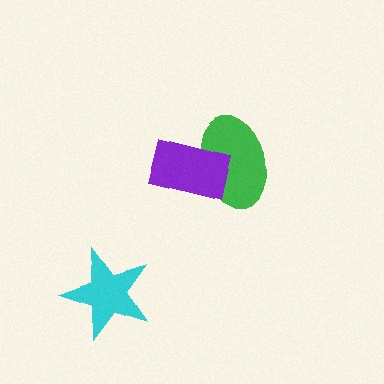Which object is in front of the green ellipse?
The purple rectangle is in front of the green ellipse.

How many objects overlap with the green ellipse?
1 object overlaps with the green ellipse.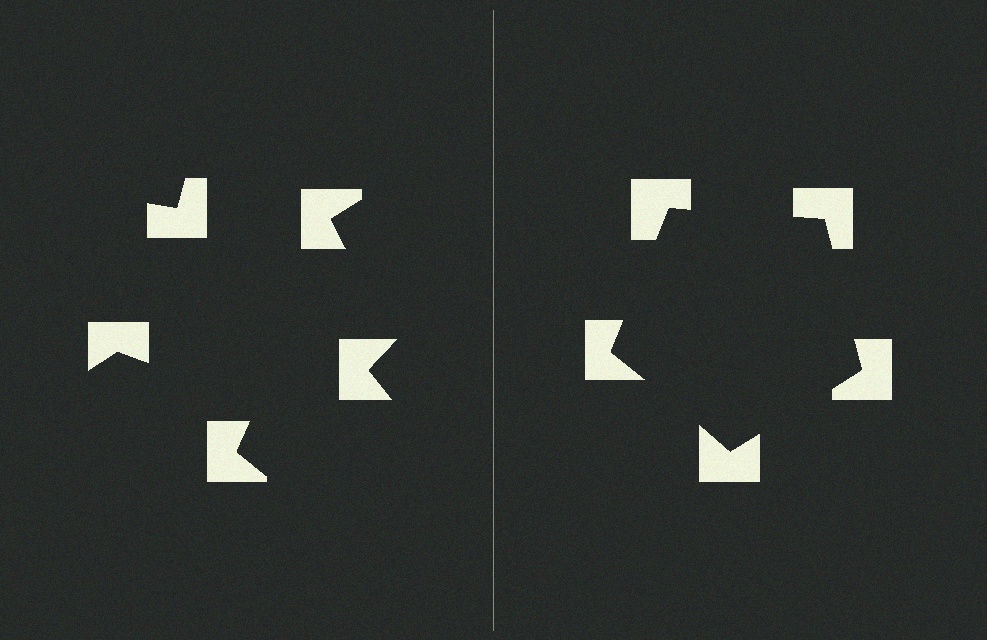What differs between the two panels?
The notched squares are positioned identically on both sides; only the wedge orientations differ. On the right they align to a pentagon; on the left they are misaligned.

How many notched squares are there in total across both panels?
10 — 5 on each side.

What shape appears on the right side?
An illusory pentagon.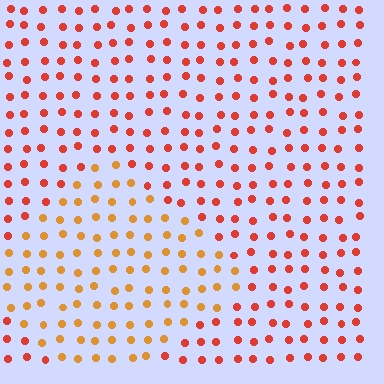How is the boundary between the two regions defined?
The boundary is defined purely by a slight shift in hue (about 31 degrees). Spacing, size, and orientation are identical on both sides.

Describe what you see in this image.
The image is filled with small red elements in a uniform arrangement. A diamond-shaped region is visible where the elements are tinted to a slightly different hue, forming a subtle color boundary.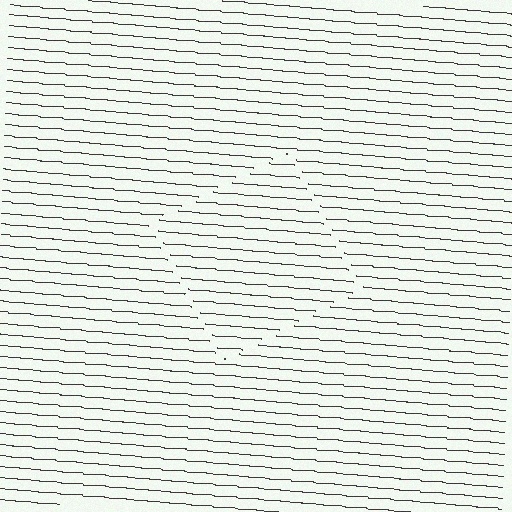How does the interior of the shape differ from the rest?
The interior of the shape contains the same grating, shifted by half a period — the contour is defined by the phase discontinuity where line-ends from the inner and outer gratings abut.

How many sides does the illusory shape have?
4 sides — the line-ends trace a square.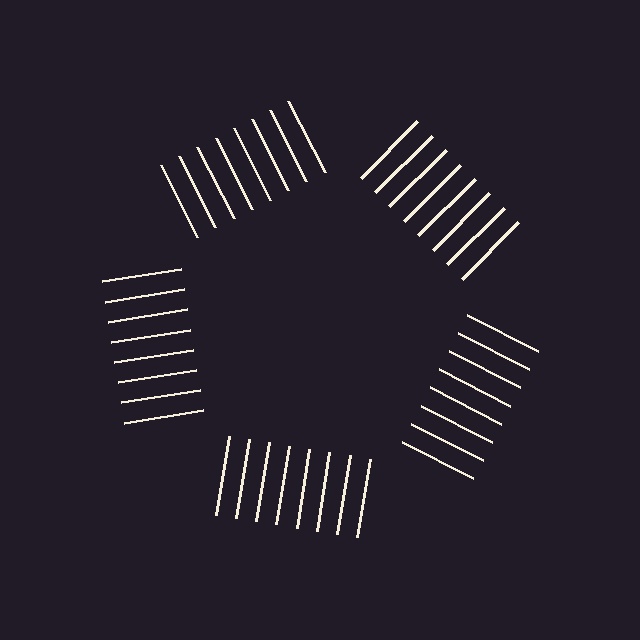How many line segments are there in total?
40 — 8 along each of the 5 edges.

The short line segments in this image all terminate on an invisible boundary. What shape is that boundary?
An illusory pentagon — the line segments terminate on its edges but no continuous stroke is drawn.